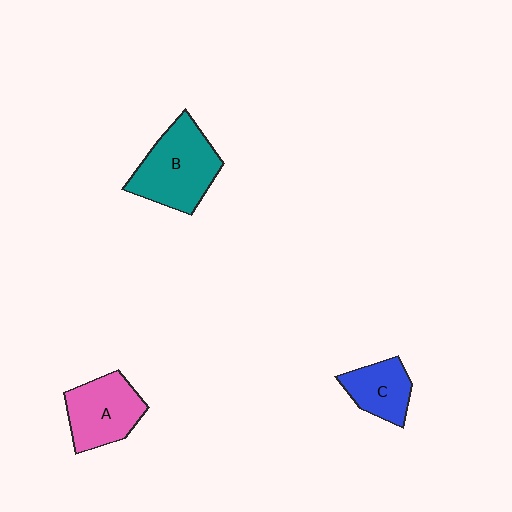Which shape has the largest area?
Shape B (teal).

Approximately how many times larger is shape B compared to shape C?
Approximately 1.7 times.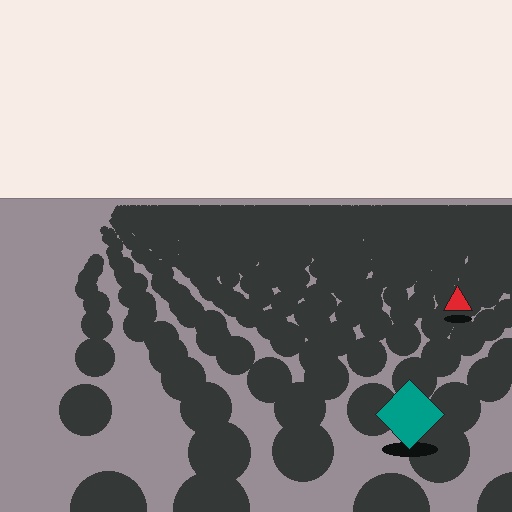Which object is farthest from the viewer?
The red triangle is farthest from the viewer. It appears smaller and the ground texture around it is denser.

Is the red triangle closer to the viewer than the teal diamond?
No. The teal diamond is closer — you can tell from the texture gradient: the ground texture is coarser near it.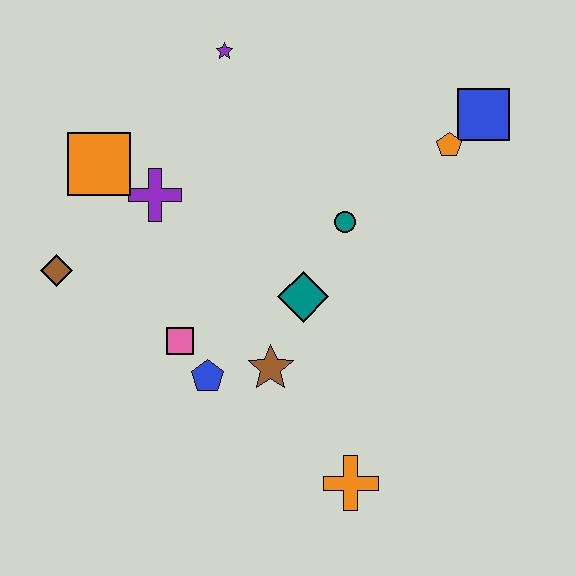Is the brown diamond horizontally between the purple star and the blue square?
No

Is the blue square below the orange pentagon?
No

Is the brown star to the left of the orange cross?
Yes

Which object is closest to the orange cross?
The brown star is closest to the orange cross.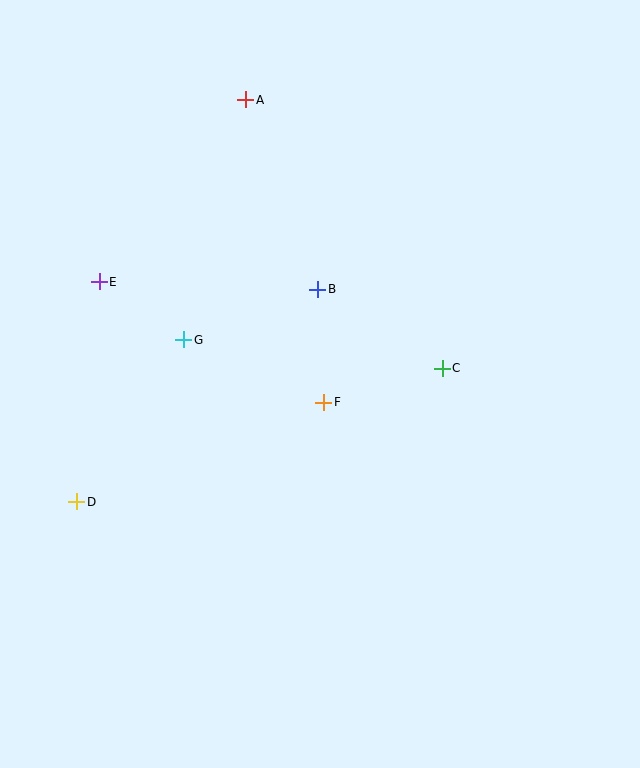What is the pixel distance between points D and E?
The distance between D and E is 221 pixels.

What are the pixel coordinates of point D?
Point D is at (77, 502).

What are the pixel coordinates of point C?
Point C is at (442, 368).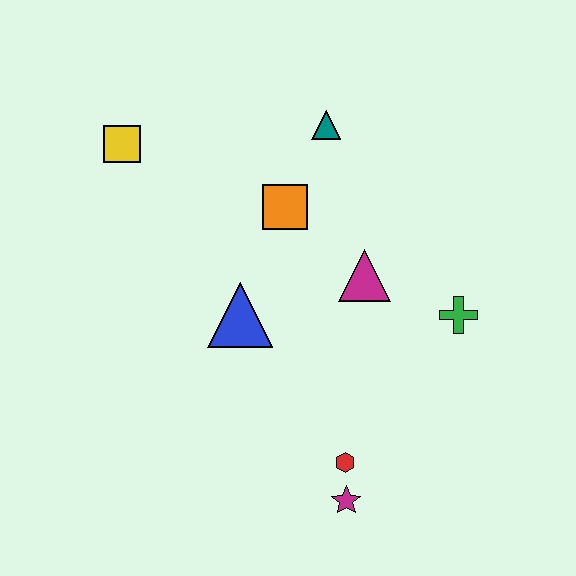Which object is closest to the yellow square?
The orange square is closest to the yellow square.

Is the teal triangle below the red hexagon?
No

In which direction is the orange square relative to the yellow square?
The orange square is to the right of the yellow square.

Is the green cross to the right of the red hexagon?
Yes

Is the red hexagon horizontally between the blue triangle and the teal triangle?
No